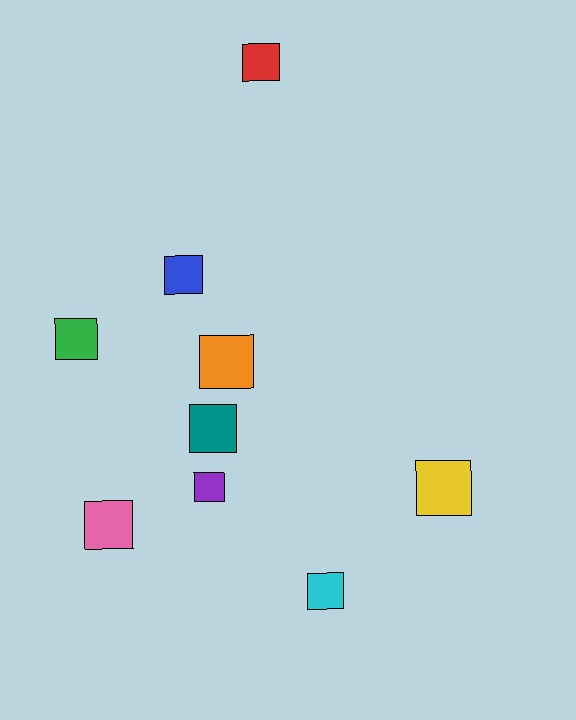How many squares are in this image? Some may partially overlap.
There are 9 squares.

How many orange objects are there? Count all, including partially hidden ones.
There is 1 orange object.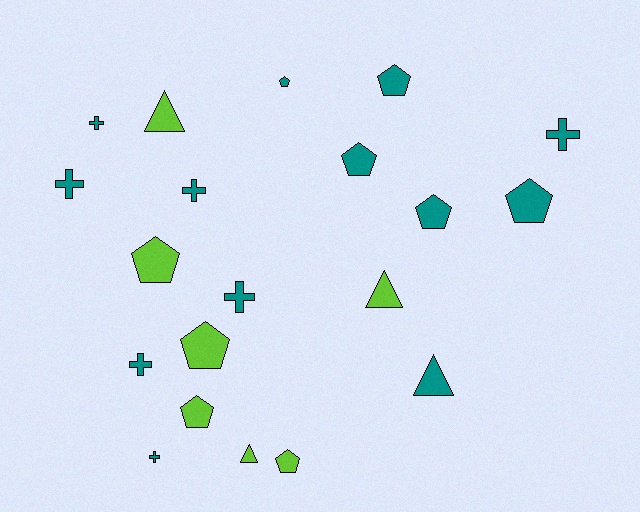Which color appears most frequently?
Teal, with 13 objects.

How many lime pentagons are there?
There are 4 lime pentagons.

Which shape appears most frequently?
Pentagon, with 9 objects.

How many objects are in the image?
There are 20 objects.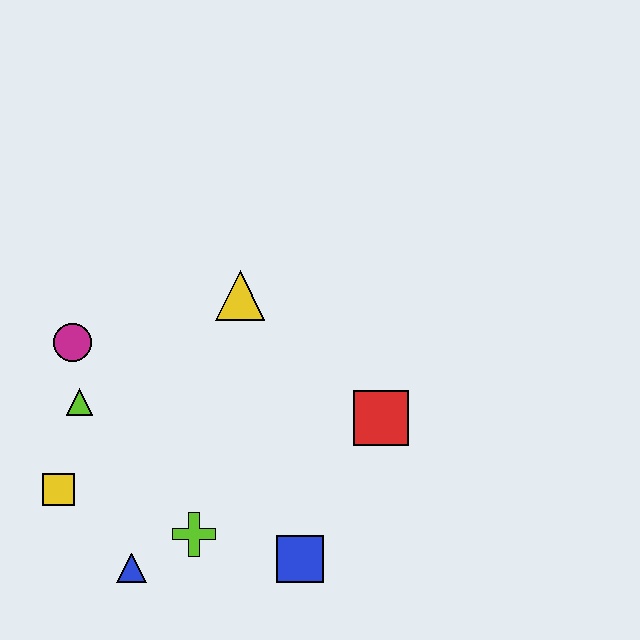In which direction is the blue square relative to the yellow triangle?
The blue square is below the yellow triangle.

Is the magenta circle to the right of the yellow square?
Yes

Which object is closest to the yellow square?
The lime triangle is closest to the yellow square.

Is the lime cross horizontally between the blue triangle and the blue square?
Yes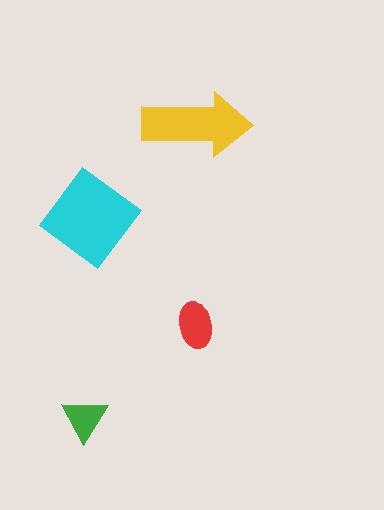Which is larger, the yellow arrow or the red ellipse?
The yellow arrow.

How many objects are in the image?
There are 4 objects in the image.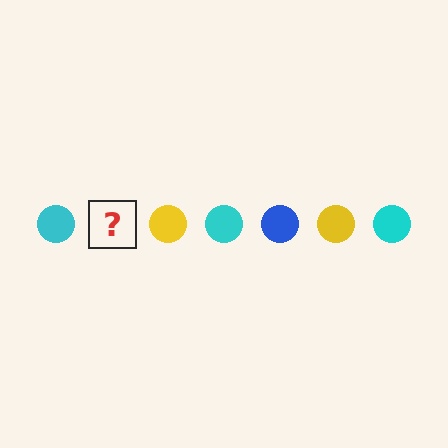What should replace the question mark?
The question mark should be replaced with a blue circle.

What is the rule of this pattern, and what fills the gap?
The rule is that the pattern cycles through cyan, blue, yellow circles. The gap should be filled with a blue circle.